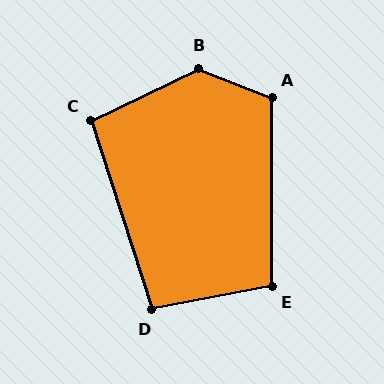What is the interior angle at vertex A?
Approximately 112 degrees (obtuse).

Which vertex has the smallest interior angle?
D, at approximately 97 degrees.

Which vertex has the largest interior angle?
B, at approximately 132 degrees.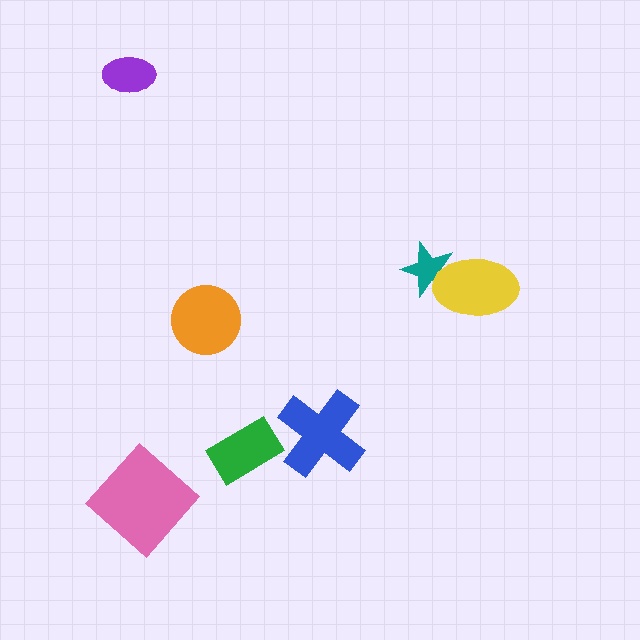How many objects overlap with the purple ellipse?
0 objects overlap with the purple ellipse.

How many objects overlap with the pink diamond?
0 objects overlap with the pink diamond.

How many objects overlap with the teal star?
1 object overlaps with the teal star.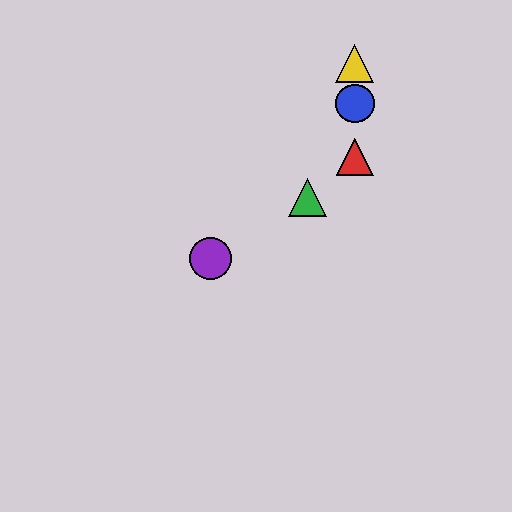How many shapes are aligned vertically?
3 shapes (the red triangle, the blue circle, the yellow triangle) are aligned vertically.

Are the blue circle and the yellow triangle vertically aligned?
Yes, both are at x≈355.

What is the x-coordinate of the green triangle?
The green triangle is at x≈308.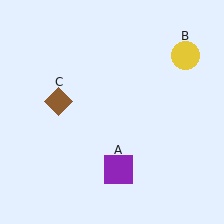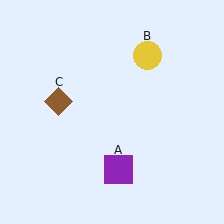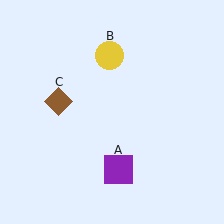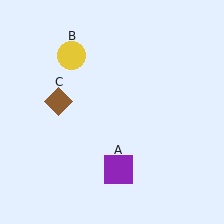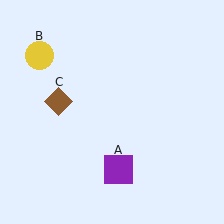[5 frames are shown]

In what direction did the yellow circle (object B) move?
The yellow circle (object B) moved left.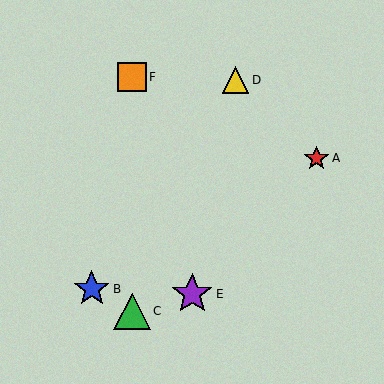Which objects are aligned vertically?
Objects C, F are aligned vertically.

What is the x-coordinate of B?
Object B is at x≈92.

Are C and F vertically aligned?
Yes, both are at x≈132.